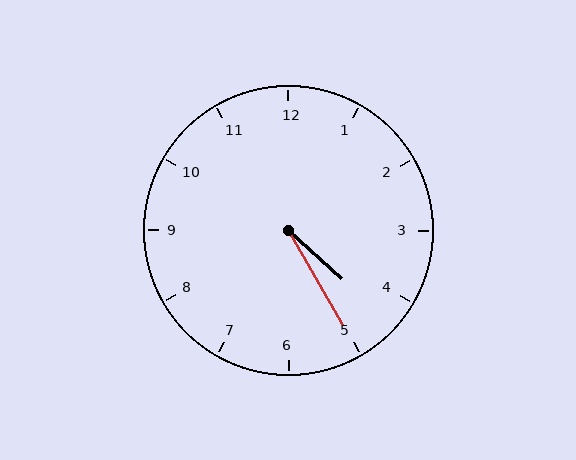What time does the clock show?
4:25.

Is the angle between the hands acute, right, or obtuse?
It is acute.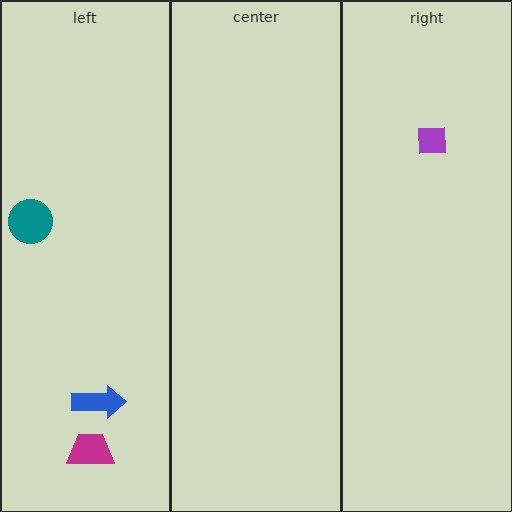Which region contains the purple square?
The right region.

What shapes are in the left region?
The blue arrow, the magenta trapezoid, the teal circle.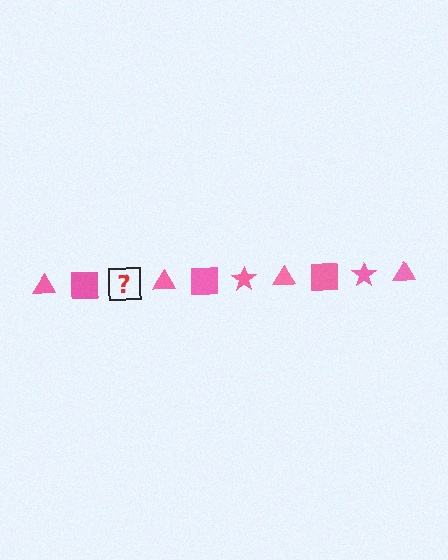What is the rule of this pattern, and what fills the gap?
The rule is that the pattern cycles through triangle, square, star shapes in pink. The gap should be filled with a pink star.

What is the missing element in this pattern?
The missing element is a pink star.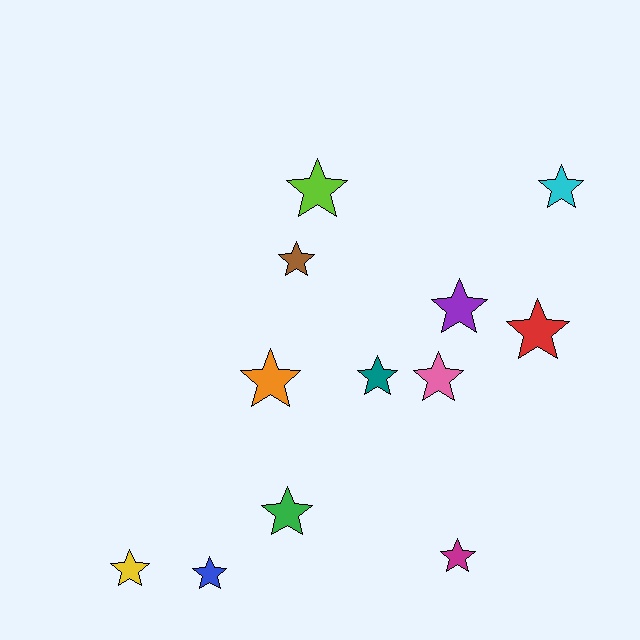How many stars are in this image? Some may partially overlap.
There are 12 stars.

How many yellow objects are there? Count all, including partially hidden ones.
There is 1 yellow object.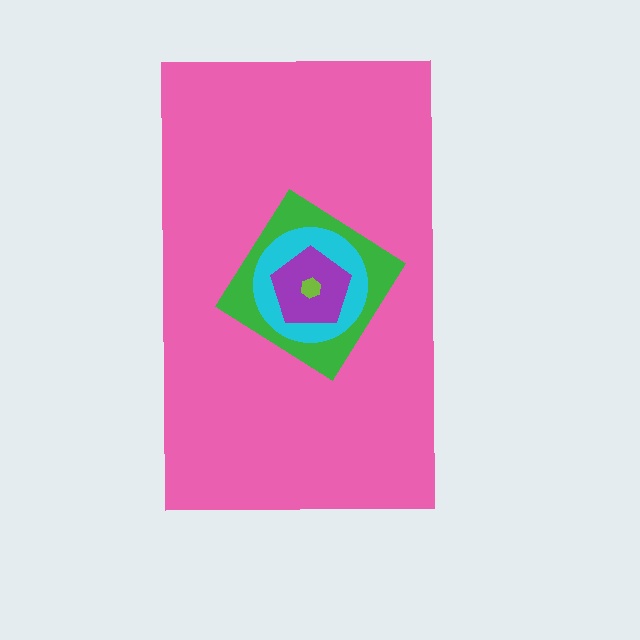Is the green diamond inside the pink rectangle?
Yes.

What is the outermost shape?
The pink rectangle.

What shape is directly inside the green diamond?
The cyan circle.